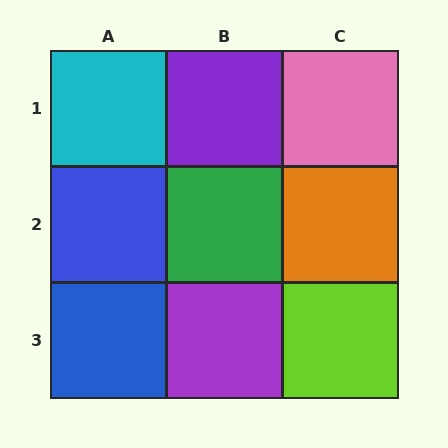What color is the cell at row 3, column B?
Purple.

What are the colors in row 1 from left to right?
Cyan, purple, pink.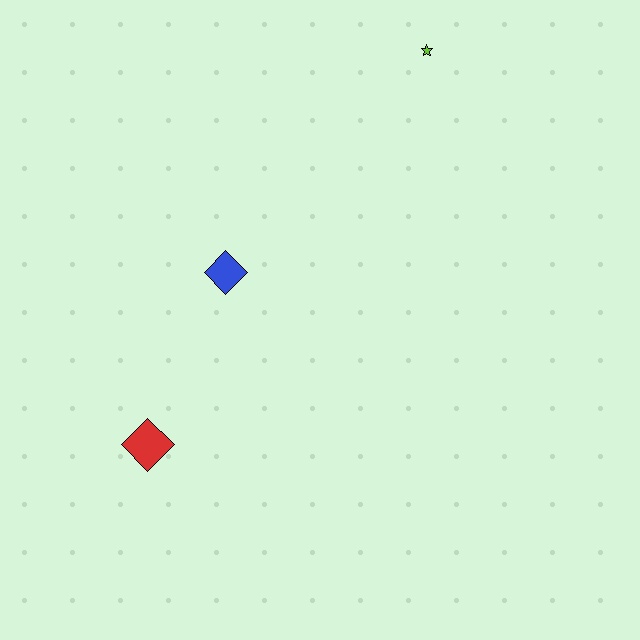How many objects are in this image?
There are 3 objects.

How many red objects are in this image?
There is 1 red object.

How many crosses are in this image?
There are no crosses.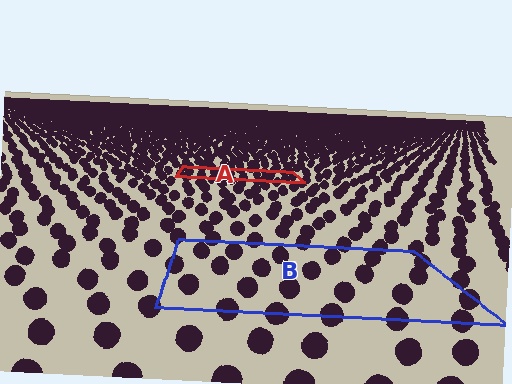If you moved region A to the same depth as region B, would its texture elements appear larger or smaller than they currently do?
They would appear larger. At a closer depth, the same texture elements are projected at a bigger on-screen size.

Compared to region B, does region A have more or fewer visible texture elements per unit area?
Region A has more texture elements per unit area — they are packed more densely because it is farther away.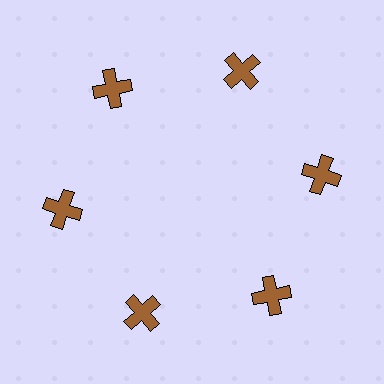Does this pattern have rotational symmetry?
Yes, this pattern has 6-fold rotational symmetry. It looks the same after rotating 60 degrees around the center.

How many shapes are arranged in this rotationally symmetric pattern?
There are 6 shapes, arranged in 6 groups of 1.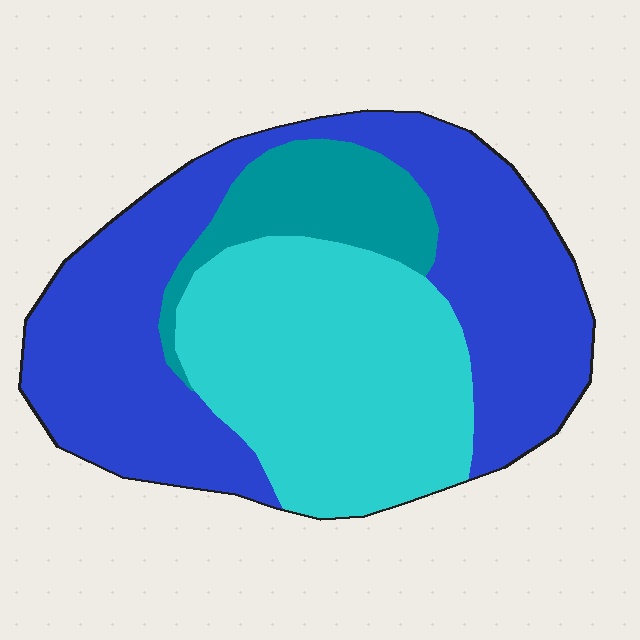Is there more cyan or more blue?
Blue.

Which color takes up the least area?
Teal, at roughly 15%.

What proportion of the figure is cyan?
Cyan takes up about three eighths (3/8) of the figure.